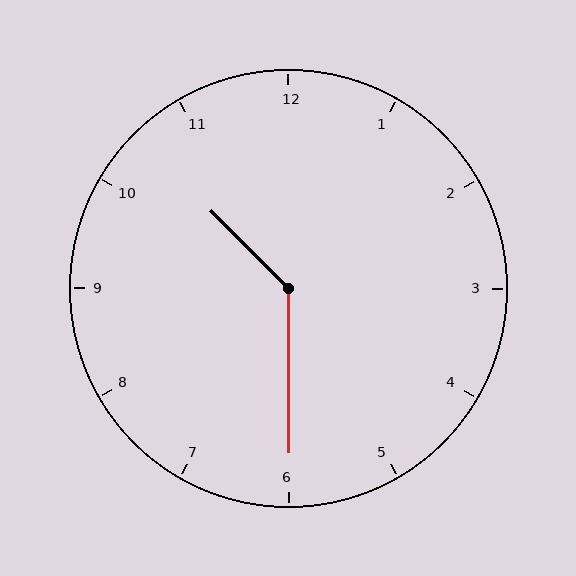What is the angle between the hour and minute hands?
Approximately 135 degrees.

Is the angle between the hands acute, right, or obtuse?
It is obtuse.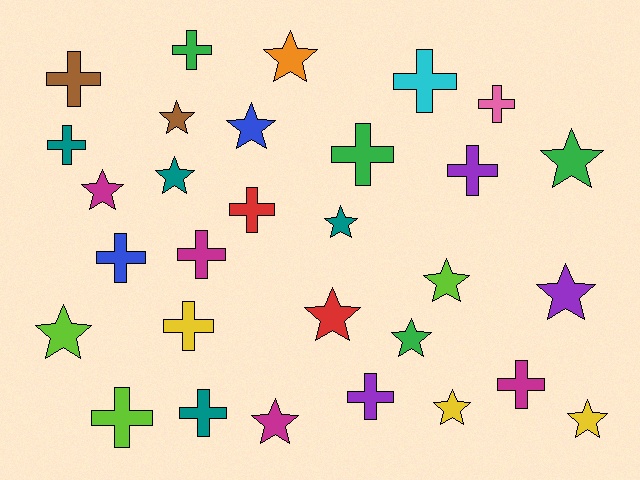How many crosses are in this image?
There are 15 crosses.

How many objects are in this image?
There are 30 objects.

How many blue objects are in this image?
There are 2 blue objects.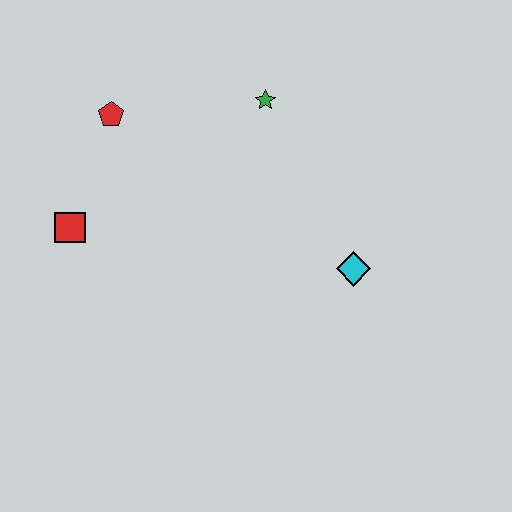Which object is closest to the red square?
The red pentagon is closest to the red square.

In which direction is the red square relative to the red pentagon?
The red square is below the red pentagon.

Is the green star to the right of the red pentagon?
Yes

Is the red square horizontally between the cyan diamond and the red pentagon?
No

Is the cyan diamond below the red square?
Yes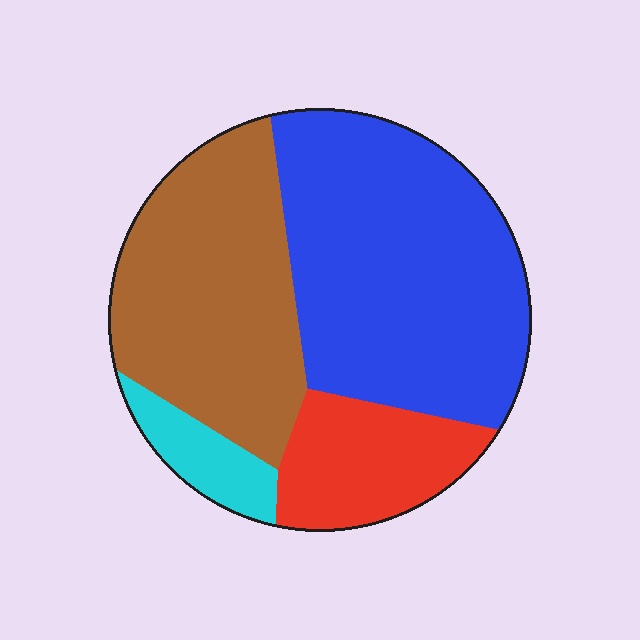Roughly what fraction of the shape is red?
Red covers around 15% of the shape.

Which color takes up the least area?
Cyan, at roughly 5%.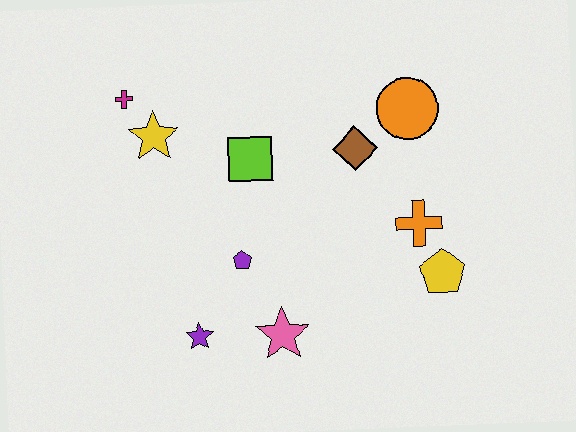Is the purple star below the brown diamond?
Yes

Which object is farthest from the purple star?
The orange circle is farthest from the purple star.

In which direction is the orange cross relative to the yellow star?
The orange cross is to the right of the yellow star.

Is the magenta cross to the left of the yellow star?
Yes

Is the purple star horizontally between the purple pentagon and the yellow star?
Yes